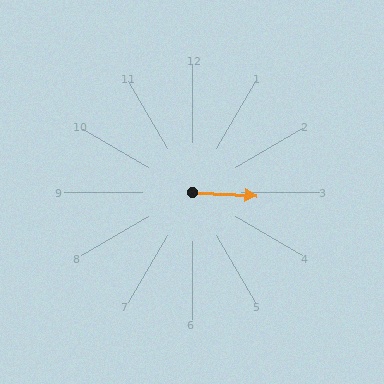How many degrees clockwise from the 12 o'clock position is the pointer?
Approximately 93 degrees.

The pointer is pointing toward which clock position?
Roughly 3 o'clock.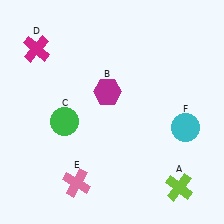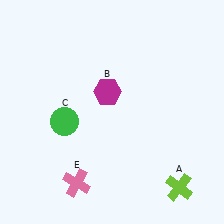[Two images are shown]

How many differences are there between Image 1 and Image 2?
There are 2 differences between the two images.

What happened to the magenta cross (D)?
The magenta cross (D) was removed in Image 2. It was in the top-left area of Image 1.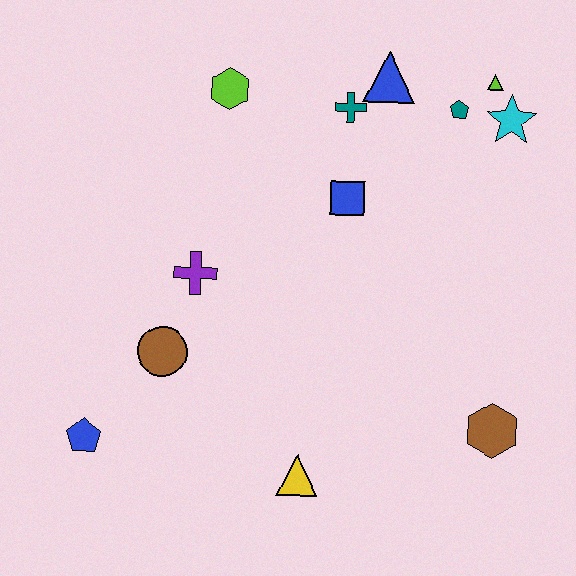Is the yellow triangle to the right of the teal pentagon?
No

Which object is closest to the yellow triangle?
The brown circle is closest to the yellow triangle.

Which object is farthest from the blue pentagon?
The lime triangle is farthest from the blue pentagon.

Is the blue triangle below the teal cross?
No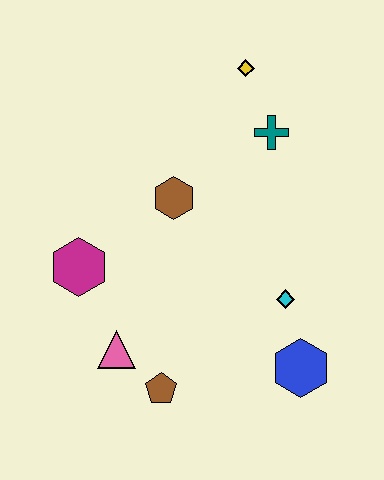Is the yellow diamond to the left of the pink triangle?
No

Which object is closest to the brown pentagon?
The pink triangle is closest to the brown pentagon.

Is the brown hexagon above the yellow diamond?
No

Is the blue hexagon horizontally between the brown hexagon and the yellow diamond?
No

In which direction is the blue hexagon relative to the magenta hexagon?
The blue hexagon is to the right of the magenta hexagon.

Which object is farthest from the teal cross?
The brown pentagon is farthest from the teal cross.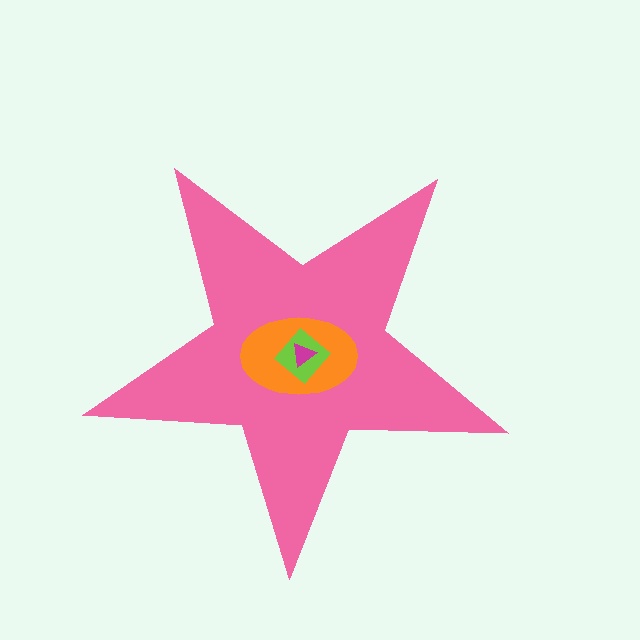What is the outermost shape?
The pink star.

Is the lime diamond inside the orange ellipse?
Yes.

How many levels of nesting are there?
4.